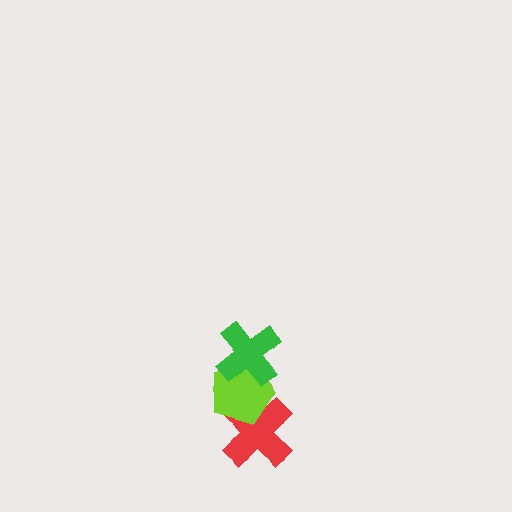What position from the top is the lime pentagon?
The lime pentagon is 2nd from the top.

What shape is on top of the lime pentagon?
The green cross is on top of the lime pentagon.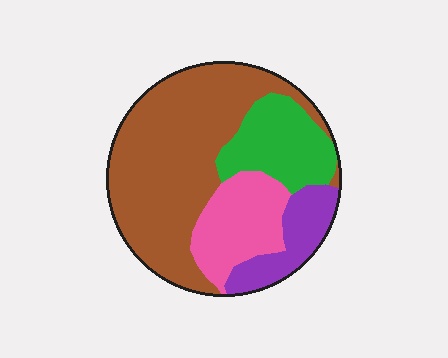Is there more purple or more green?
Green.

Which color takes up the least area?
Purple, at roughly 15%.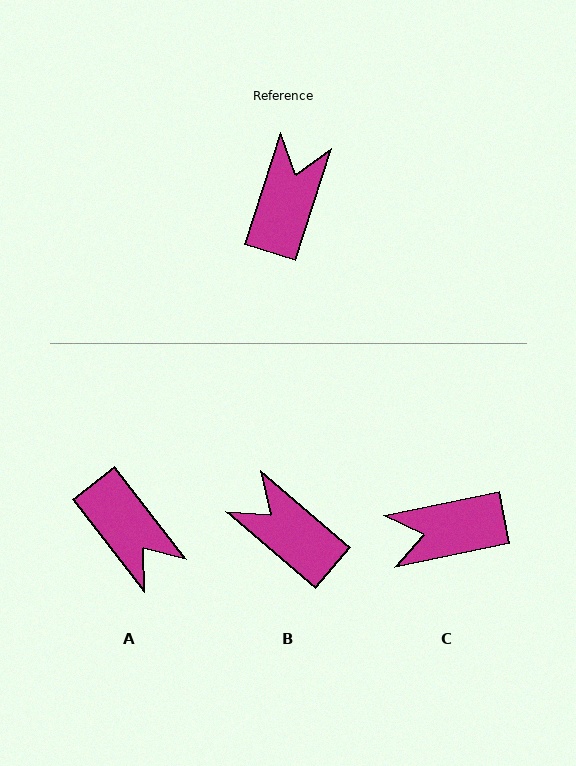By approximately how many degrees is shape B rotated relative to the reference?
Approximately 67 degrees counter-clockwise.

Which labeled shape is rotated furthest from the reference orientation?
A, about 124 degrees away.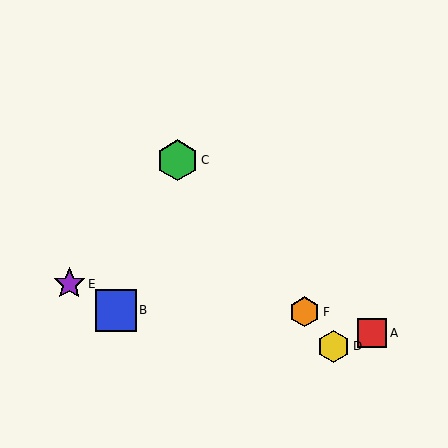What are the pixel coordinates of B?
Object B is at (116, 310).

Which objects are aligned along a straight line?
Objects C, D, F are aligned along a straight line.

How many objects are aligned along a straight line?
3 objects (C, D, F) are aligned along a straight line.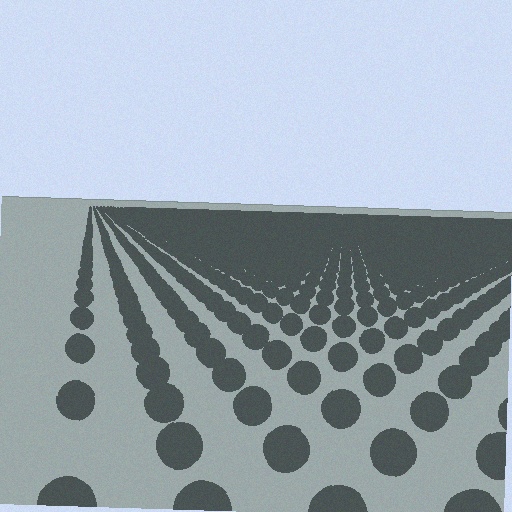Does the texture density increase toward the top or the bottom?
Density increases toward the top.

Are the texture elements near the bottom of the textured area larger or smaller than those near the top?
Larger. Near the bottom, elements are closer to the viewer and appear at a bigger on-screen size.